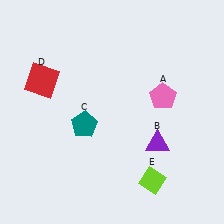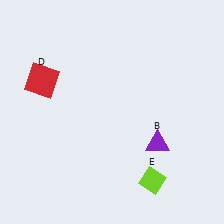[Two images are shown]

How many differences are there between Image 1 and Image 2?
There are 2 differences between the two images.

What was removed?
The teal pentagon (C), the pink pentagon (A) were removed in Image 2.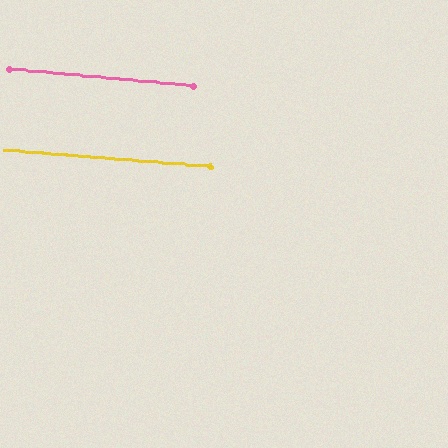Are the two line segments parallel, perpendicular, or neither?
Parallel — their directions differ by only 0.9°.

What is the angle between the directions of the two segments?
Approximately 1 degree.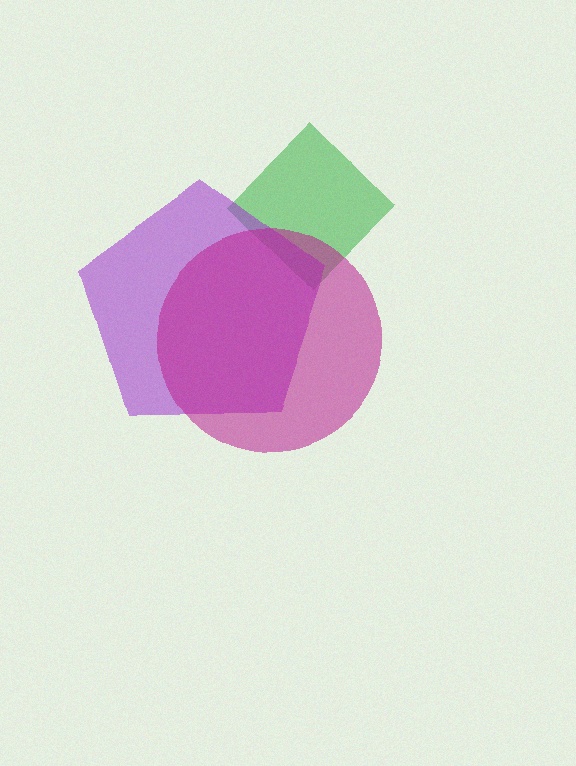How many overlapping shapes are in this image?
There are 3 overlapping shapes in the image.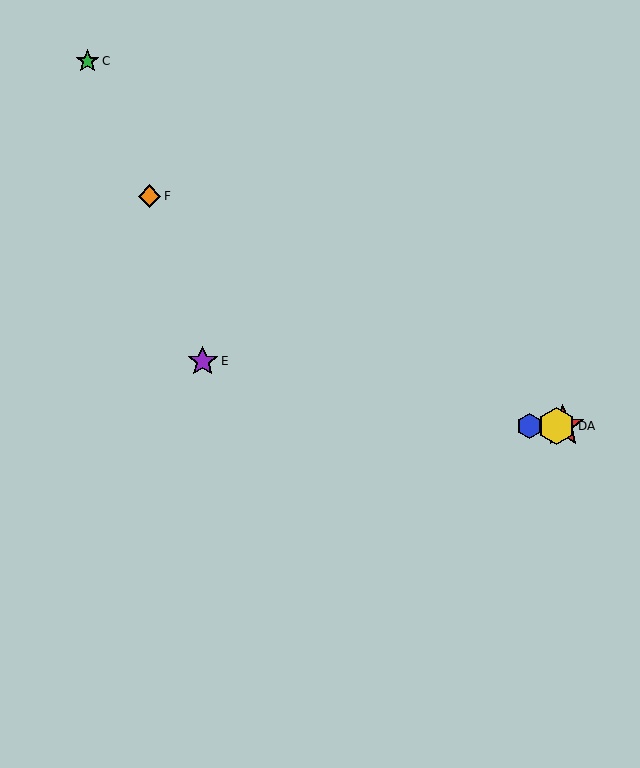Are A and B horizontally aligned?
Yes, both are at y≈426.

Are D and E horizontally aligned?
No, D is at y≈426 and E is at y≈361.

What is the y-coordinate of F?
Object F is at y≈196.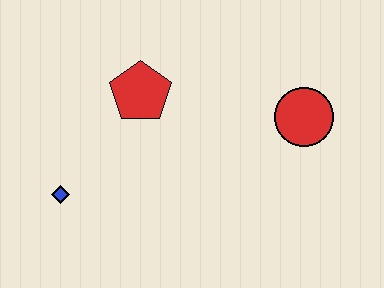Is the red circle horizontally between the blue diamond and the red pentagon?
No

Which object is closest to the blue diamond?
The red pentagon is closest to the blue diamond.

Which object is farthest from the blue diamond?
The red circle is farthest from the blue diamond.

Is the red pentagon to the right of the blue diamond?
Yes